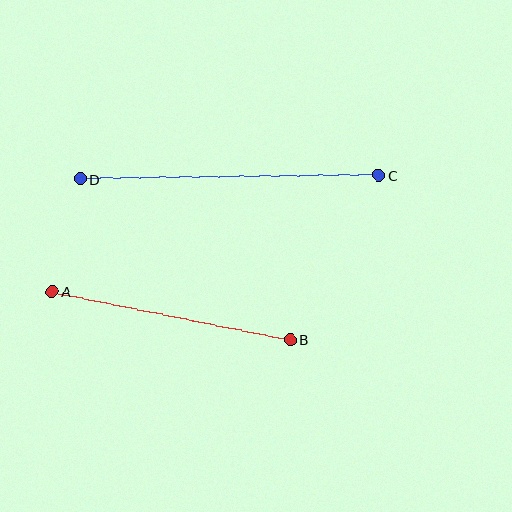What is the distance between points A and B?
The distance is approximately 243 pixels.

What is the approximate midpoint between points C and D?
The midpoint is at approximately (230, 177) pixels.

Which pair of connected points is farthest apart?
Points C and D are farthest apart.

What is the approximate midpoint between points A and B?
The midpoint is at approximately (171, 316) pixels.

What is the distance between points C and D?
The distance is approximately 299 pixels.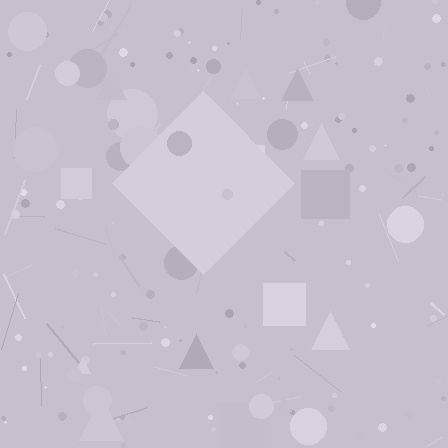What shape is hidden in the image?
A diamond is hidden in the image.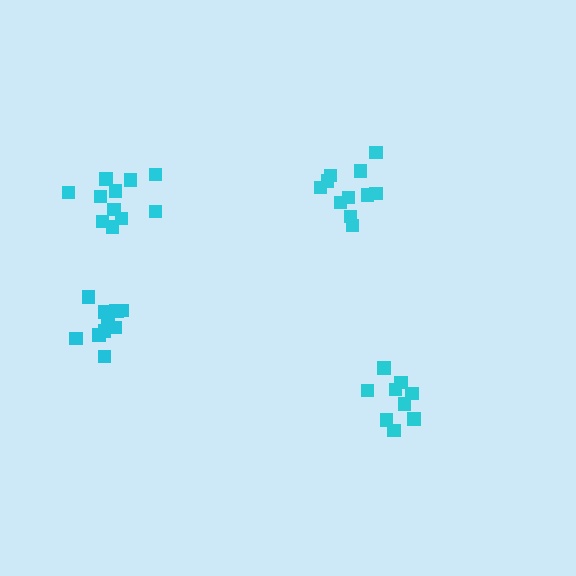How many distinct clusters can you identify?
There are 4 distinct clusters.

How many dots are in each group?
Group 1: 11 dots, Group 2: 9 dots, Group 3: 11 dots, Group 4: 11 dots (42 total).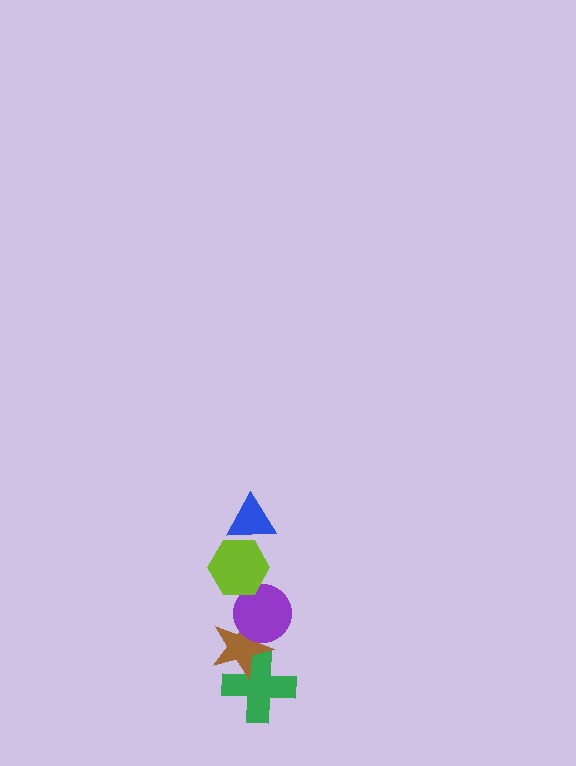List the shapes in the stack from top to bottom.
From top to bottom: the blue triangle, the lime hexagon, the purple circle, the brown star, the green cross.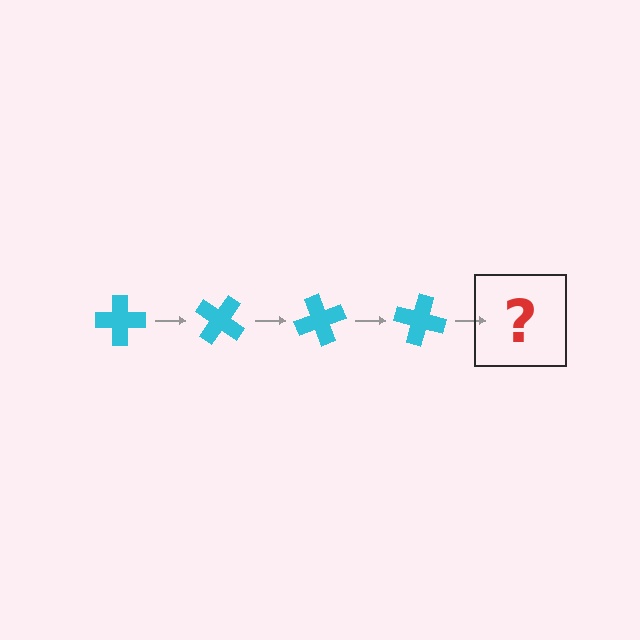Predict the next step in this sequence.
The next step is a cyan cross rotated 140 degrees.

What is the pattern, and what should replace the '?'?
The pattern is that the cross rotates 35 degrees each step. The '?' should be a cyan cross rotated 140 degrees.